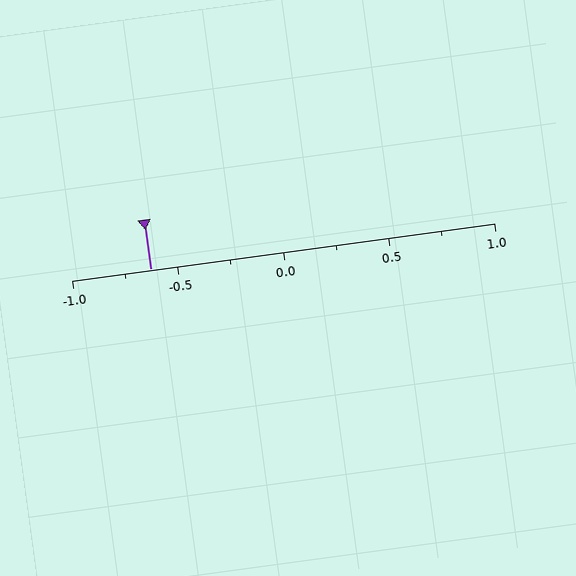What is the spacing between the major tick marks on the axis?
The major ticks are spaced 0.5 apart.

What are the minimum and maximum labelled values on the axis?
The axis runs from -1.0 to 1.0.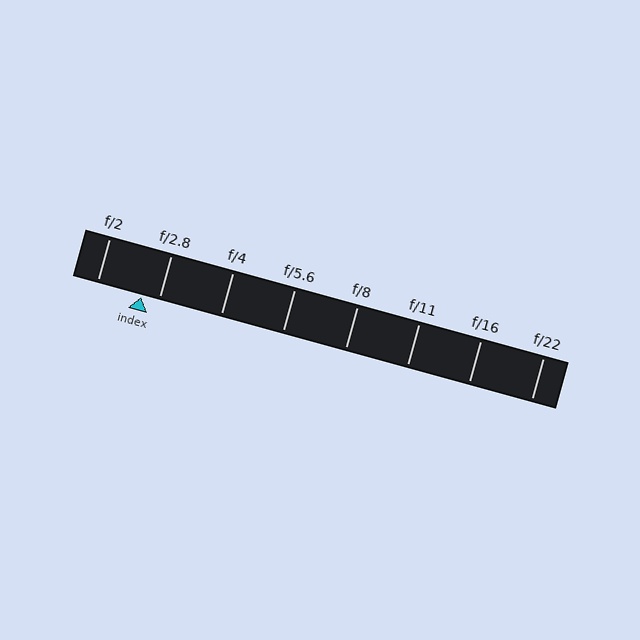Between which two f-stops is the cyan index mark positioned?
The index mark is between f/2 and f/2.8.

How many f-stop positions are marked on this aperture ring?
There are 8 f-stop positions marked.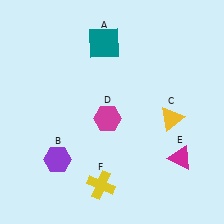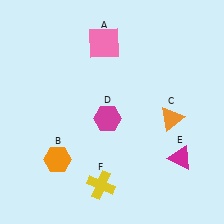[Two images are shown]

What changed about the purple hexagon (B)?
In Image 1, B is purple. In Image 2, it changed to orange.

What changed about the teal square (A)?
In Image 1, A is teal. In Image 2, it changed to pink.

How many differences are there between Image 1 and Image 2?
There are 3 differences between the two images.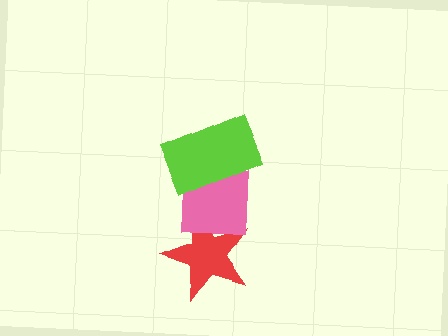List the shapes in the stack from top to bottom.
From top to bottom: the lime rectangle, the pink square, the red star.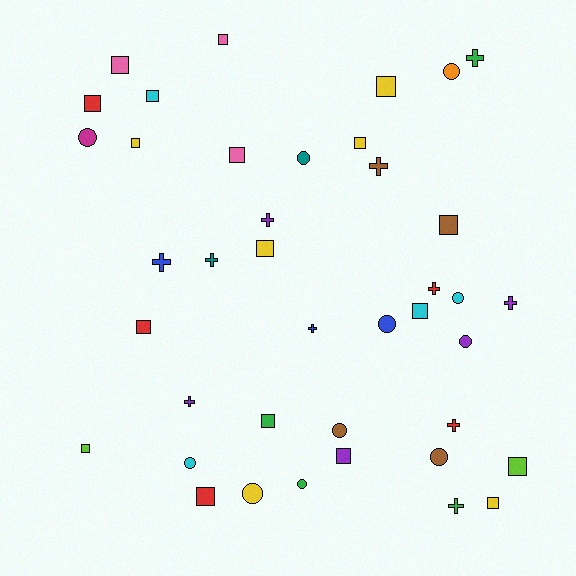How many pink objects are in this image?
There are 3 pink objects.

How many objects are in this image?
There are 40 objects.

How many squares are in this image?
There are 18 squares.